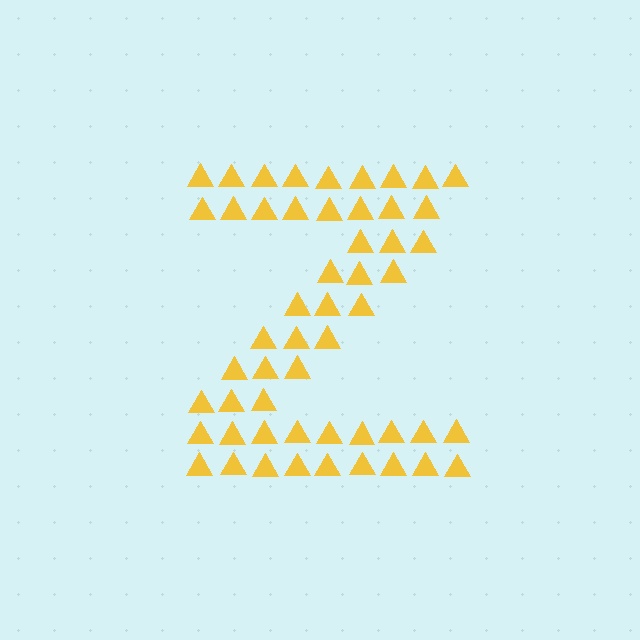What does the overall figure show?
The overall figure shows the letter Z.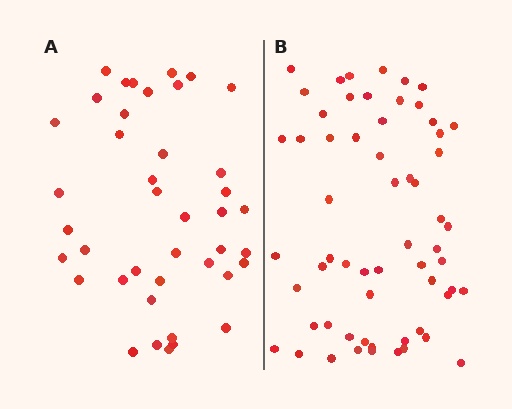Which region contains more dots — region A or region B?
Region B (the right region) has more dots.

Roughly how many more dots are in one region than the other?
Region B has approximately 20 more dots than region A.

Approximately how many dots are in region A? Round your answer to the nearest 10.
About 40 dots. (The exact count is 41, which rounds to 40.)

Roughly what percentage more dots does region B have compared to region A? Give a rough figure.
About 45% more.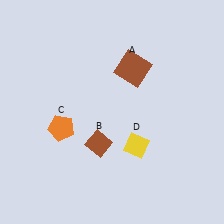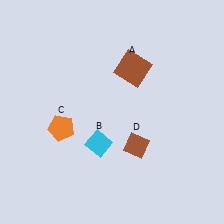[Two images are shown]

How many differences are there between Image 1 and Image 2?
There are 2 differences between the two images.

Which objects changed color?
B changed from brown to cyan. D changed from yellow to brown.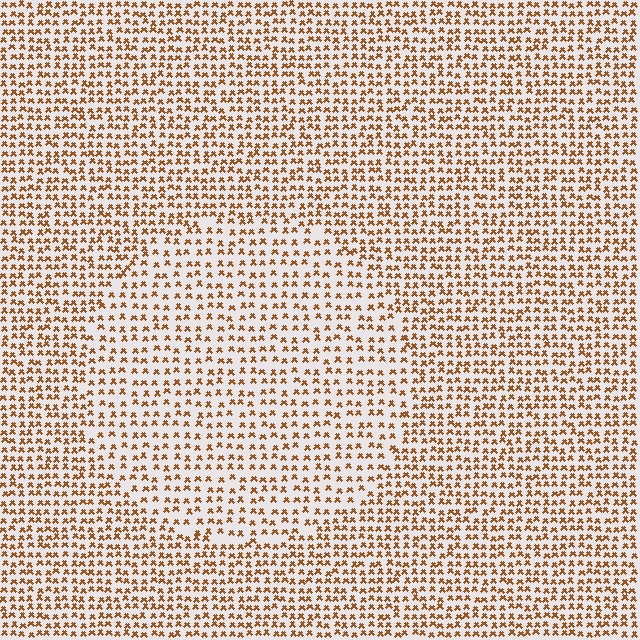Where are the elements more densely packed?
The elements are more densely packed outside the circle boundary.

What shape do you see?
I see a circle.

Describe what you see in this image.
The image contains small brown elements arranged at two different densities. A circle-shaped region is visible where the elements are less densely packed than the surrounding area.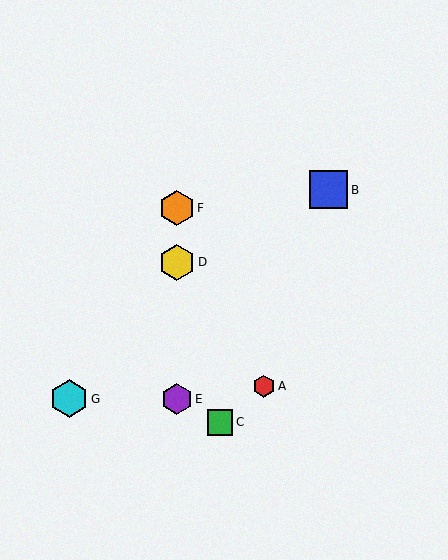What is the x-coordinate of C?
Object C is at x≈220.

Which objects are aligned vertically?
Objects D, E, F are aligned vertically.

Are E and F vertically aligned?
Yes, both are at x≈177.